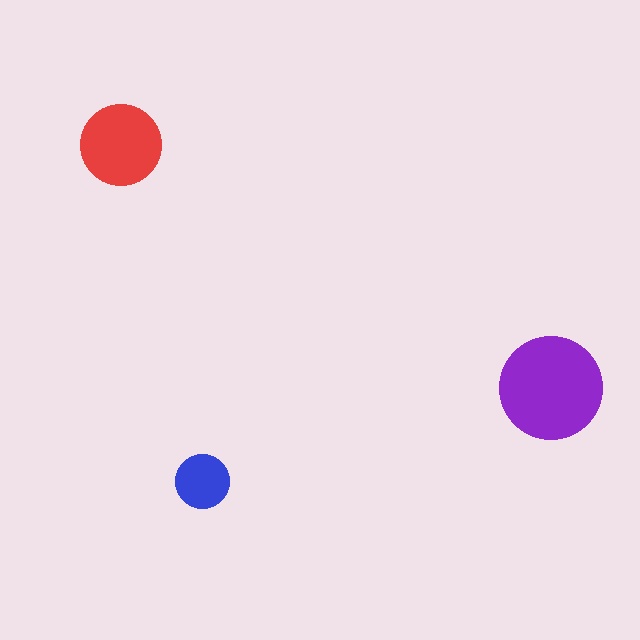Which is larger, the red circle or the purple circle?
The purple one.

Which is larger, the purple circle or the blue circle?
The purple one.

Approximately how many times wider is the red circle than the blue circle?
About 1.5 times wider.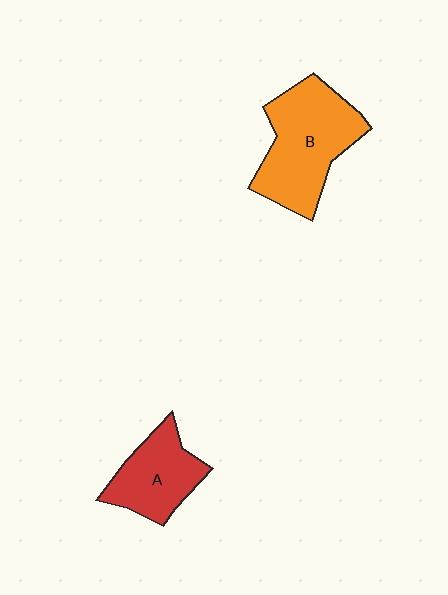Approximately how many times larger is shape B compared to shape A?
Approximately 1.5 times.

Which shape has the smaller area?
Shape A (red).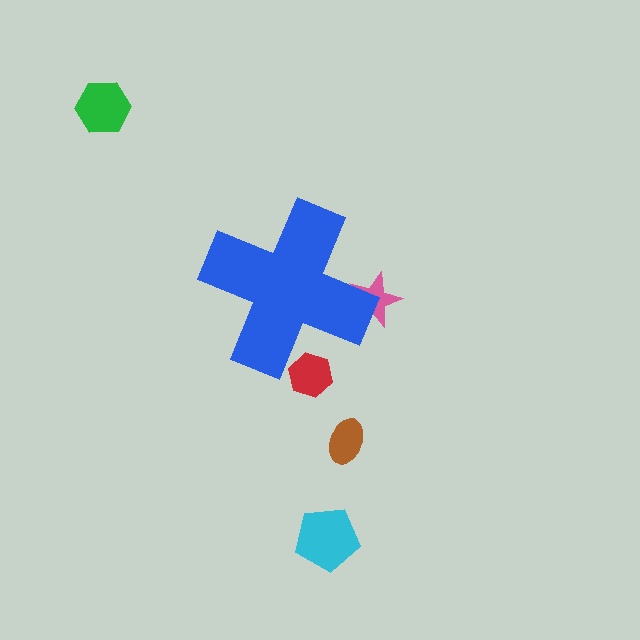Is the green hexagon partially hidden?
No, the green hexagon is fully visible.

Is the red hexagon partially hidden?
Yes, the red hexagon is partially hidden behind the blue cross.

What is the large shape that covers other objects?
A blue cross.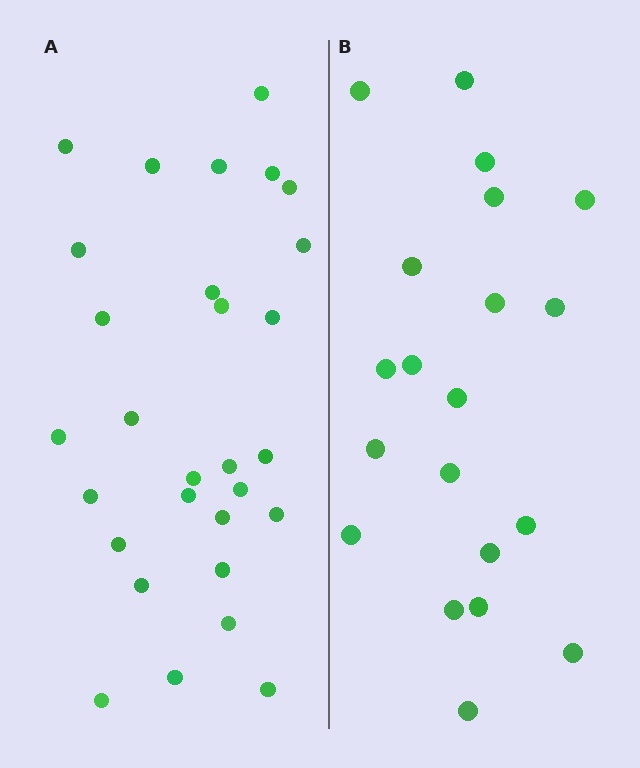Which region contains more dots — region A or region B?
Region A (the left region) has more dots.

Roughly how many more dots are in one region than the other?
Region A has roughly 8 or so more dots than region B.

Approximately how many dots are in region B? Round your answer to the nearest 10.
About 20 dots.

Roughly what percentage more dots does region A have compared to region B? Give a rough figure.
About 45% more.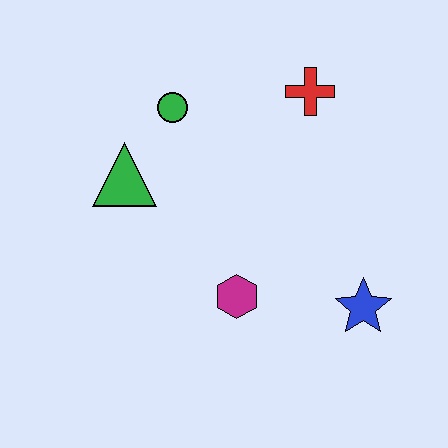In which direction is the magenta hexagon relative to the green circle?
The magenta hexagon is below the green circle.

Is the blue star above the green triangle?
No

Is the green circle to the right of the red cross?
No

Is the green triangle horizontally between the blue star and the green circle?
No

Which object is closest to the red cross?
The green circle is closest to the red cross.